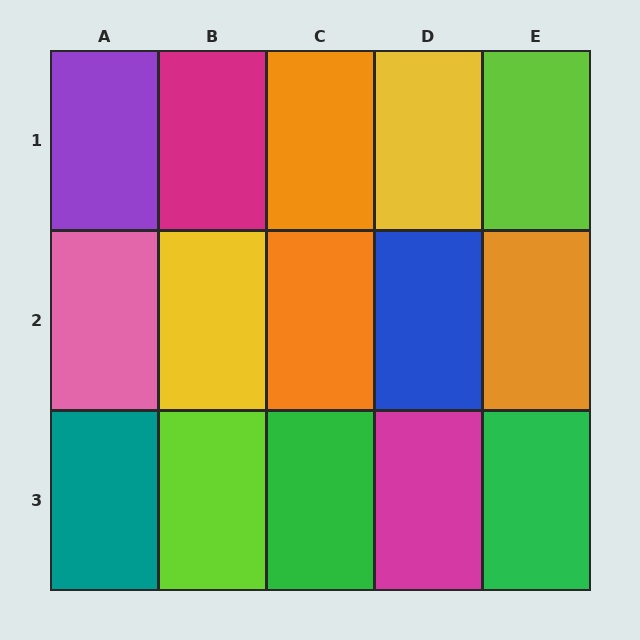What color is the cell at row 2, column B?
Yellow.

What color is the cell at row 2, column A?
Pink.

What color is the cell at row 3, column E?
Green.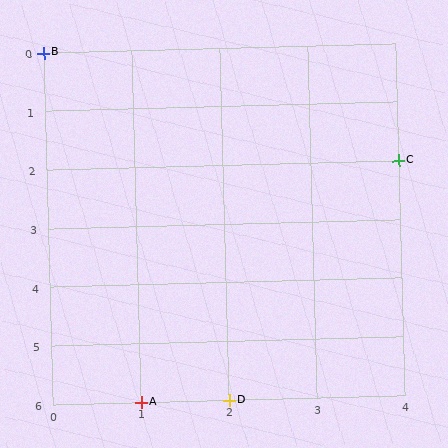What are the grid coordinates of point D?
Point D is at grid coordinates (2, 6).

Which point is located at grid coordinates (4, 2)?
Point C is at (4, 2).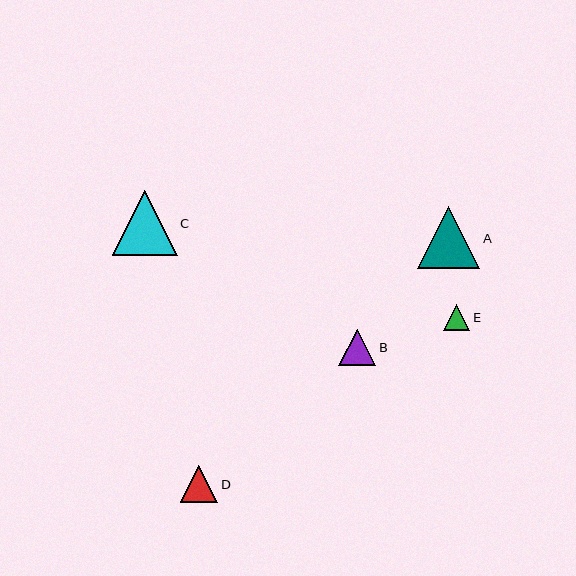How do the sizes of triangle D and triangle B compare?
Triangle D and triangle B are approximately the same size.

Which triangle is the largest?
Triangle C is the largest with a size of approximately 65 pixels.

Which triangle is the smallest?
Triangle E is the smallest with a size of approximately 27 pixels.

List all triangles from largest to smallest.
From largest to smallest: C, A, D, B, E.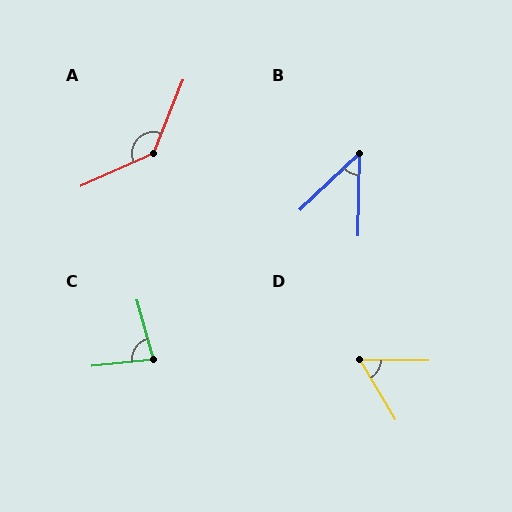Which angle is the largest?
A, at approximately 136 degrees.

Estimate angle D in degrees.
Approximately 59 degrees.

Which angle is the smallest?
B, at approximately 46 degrees.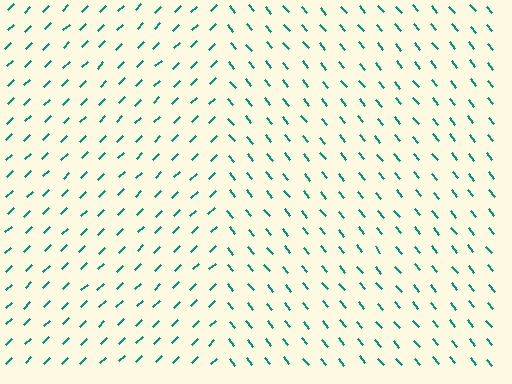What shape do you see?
I see a rectangle.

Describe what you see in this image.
The image is filled with small teal line segments. A rectangle region in the image has lines oriented differently from the surrounding lines, creating a visible texture boundary.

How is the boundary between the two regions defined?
The boundary is defined purely by a change in line orientation (approximately 85 degrees difference). All lines are the same color and thickness.